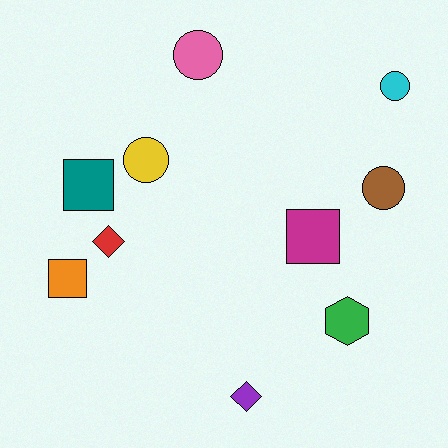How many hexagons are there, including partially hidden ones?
There is 1 hexagon.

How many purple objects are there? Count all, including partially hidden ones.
There is 1 purple object.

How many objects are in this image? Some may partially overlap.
There are 10 objects.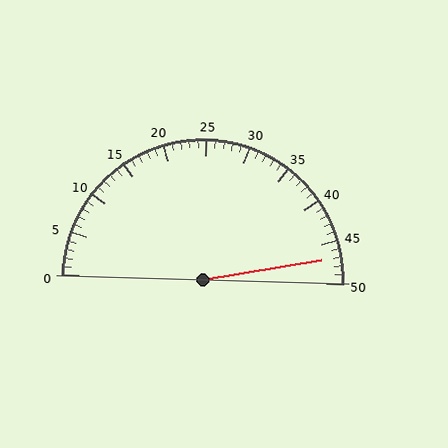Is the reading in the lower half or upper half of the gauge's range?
The reading is in the upper half of the range (0 to 50).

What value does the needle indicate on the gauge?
The needle indicates approximately 47.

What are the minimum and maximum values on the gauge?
The gauge ranges from 0 to 50.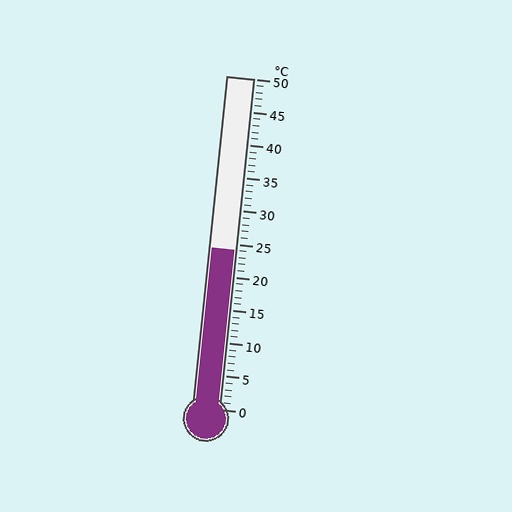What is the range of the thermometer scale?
The thermometer scale ranges from 0°C to 50°C.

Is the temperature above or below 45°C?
The temperature is below 45°C.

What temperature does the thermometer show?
The thermometer shows approximately 24°C.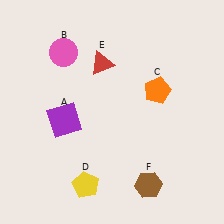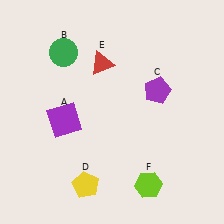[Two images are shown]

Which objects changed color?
B changed from pink to green. C changed from orange to purple. F changed from brown to lime.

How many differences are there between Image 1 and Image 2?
There are 3 differences between the two images.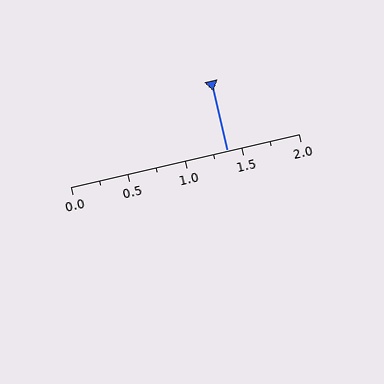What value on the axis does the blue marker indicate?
The marker indicates approximately 1.38.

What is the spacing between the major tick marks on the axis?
The major ticks are spaced 0.5 apart.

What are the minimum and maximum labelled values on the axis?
The axis runs from 0.0 to 2.0.